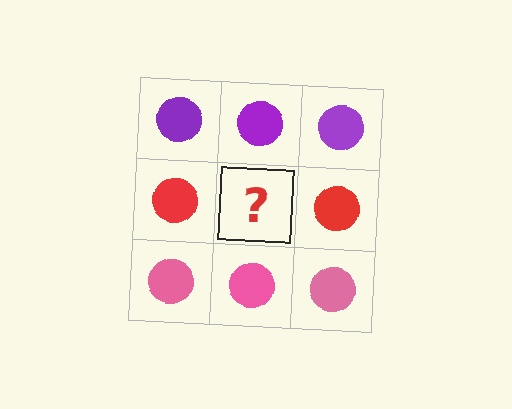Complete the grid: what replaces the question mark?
The question mark should be replaced with a red circle.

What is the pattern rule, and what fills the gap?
The rule is that each row has a consistent color. The gap should be filled with a red circle.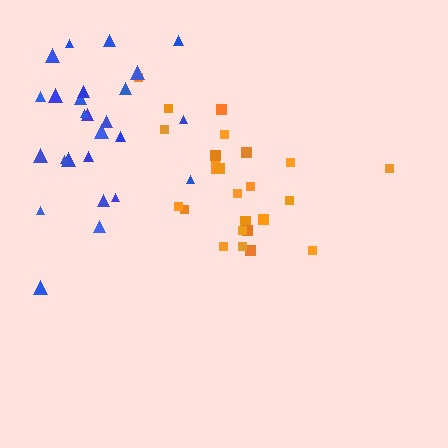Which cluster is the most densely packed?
Orange.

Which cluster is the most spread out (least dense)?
Blue.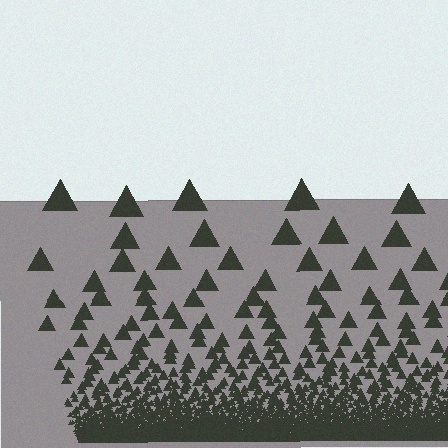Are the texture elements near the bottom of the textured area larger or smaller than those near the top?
Smaller. The gradient is inverted — elements near the bottom are smaller and denser.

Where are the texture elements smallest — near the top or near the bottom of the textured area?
Near the bottom.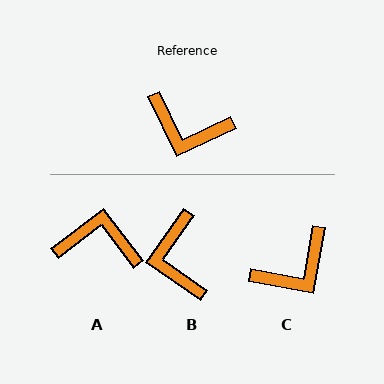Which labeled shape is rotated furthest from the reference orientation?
A, about 168 degrees away.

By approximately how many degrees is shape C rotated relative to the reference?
Approximately 54 degrees counter-clockwise.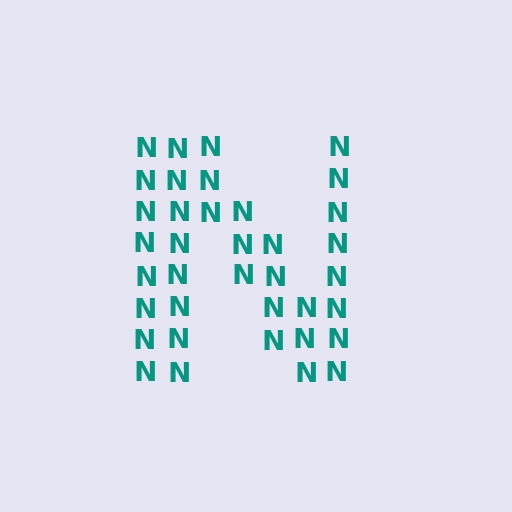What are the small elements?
The small elements are letter N's.